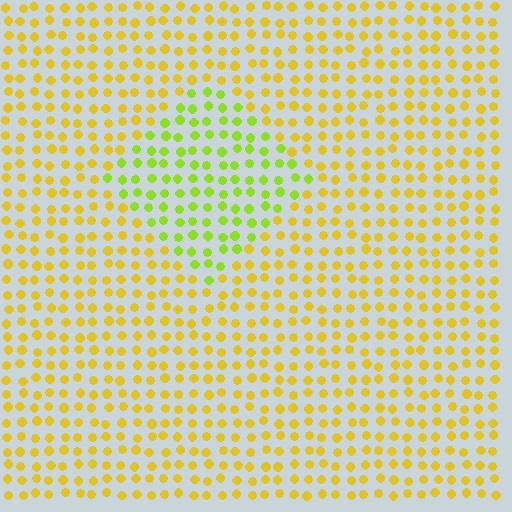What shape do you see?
I see a diamond.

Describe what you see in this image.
The image is filled with small yellow elements in a uniform arrangement. A diamond-shaped region is visible where the elements are tinted to a slightly different hue, forming a subtle color boundary.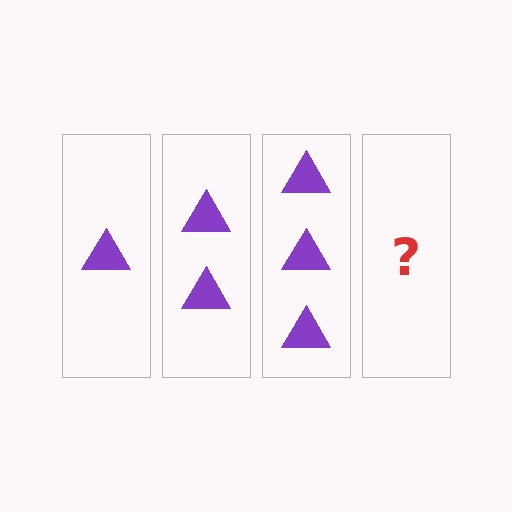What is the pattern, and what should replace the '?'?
The pattern is that each step adds one more triangle. The '?' should be 4 triangles.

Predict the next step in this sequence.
The next step is 4 triangles.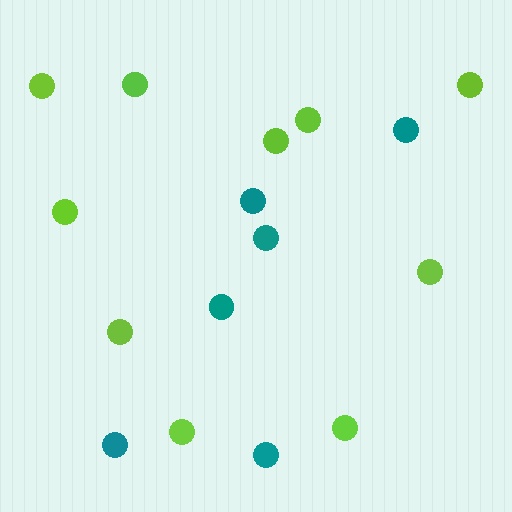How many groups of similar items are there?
There are 2 groups: one group of lime circles (10) and one group of teal circles (6).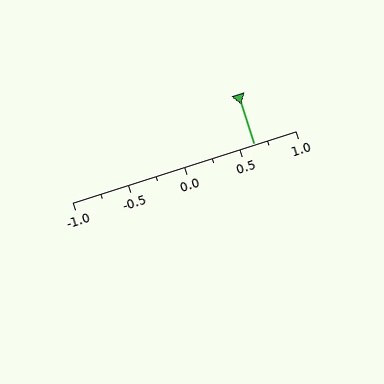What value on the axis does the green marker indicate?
The marker indicates approximately 0.62.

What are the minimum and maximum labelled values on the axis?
The axis runs from -1.0 to 1.0.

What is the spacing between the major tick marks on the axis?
The major ticks are spaced 0.5 apart.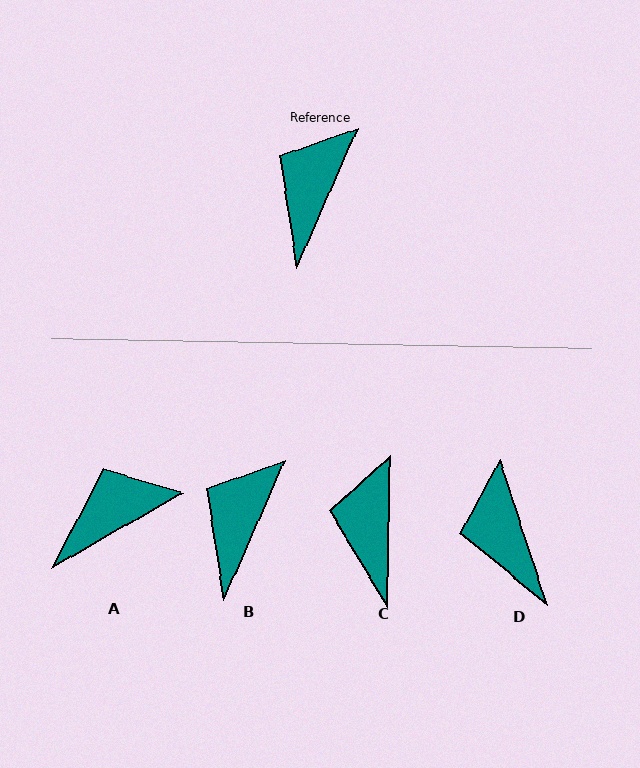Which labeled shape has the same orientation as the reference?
B.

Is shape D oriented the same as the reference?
No, it is off by about 42 degrees.